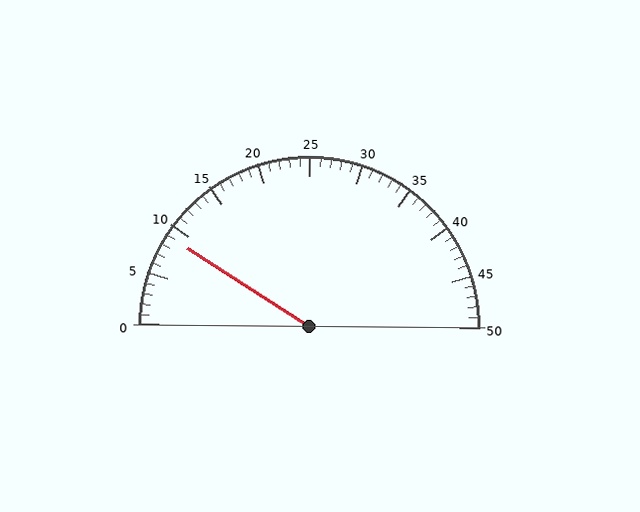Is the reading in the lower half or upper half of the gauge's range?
The reading is in the lower half of the range (0 to 50).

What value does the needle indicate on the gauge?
The needle indicates approximately 9.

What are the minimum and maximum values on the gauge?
The gauge ranges from 0 to 50.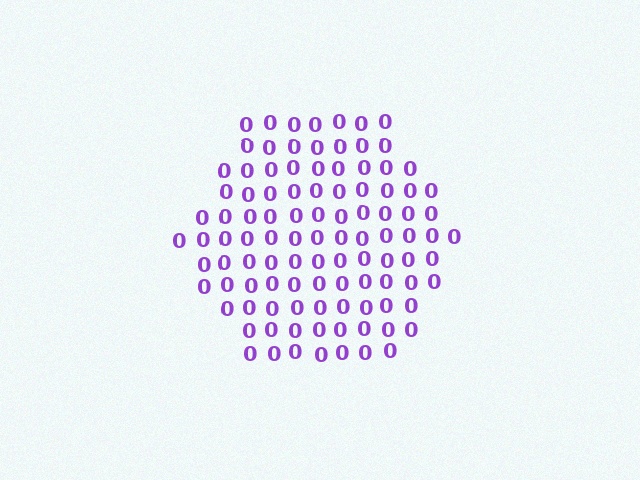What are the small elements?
The small elements are digit 0's.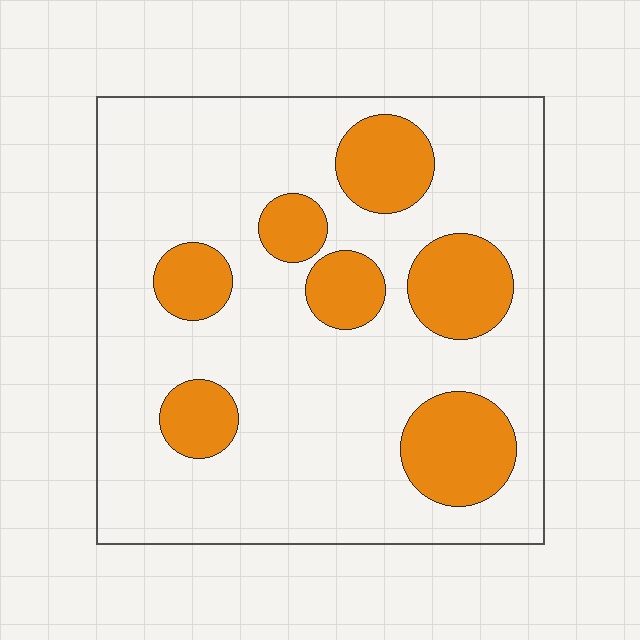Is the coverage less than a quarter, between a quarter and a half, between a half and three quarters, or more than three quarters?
Less than a quarter.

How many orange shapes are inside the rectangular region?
7.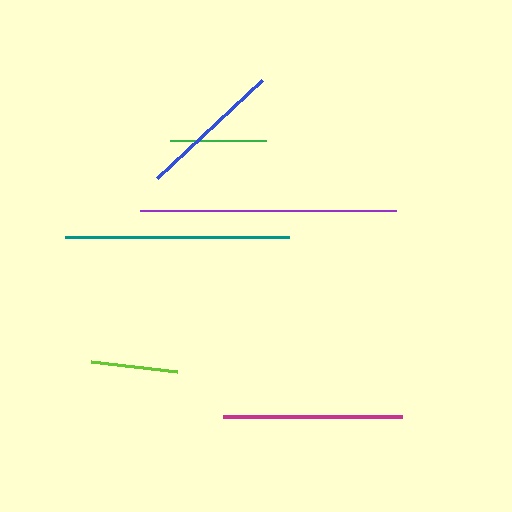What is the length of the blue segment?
The blue segment is approximately 144 pixels long.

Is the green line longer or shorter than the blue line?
The blue line is longer than the green line.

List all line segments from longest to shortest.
From longest to shortest: purple, teal, magenta, blue, green, lime.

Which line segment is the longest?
The purple line is the longest at approximately 256 pixels.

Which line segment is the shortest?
The lime line is the shortest at approximately 86 pixels.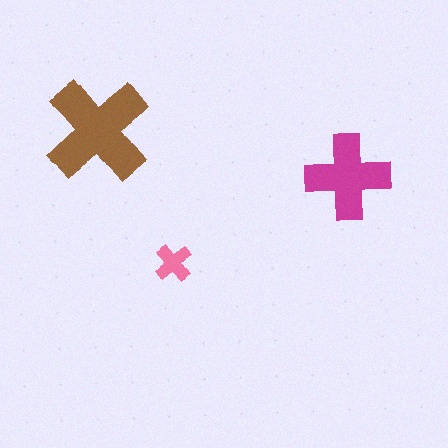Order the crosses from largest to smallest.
the brown one, the magenta one, the pink one.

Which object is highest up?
The brown cross is topmost.